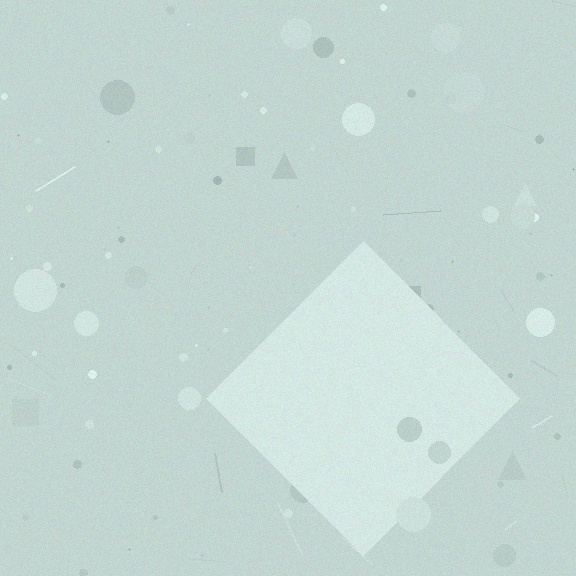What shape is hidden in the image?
A diamond is hidden in the image.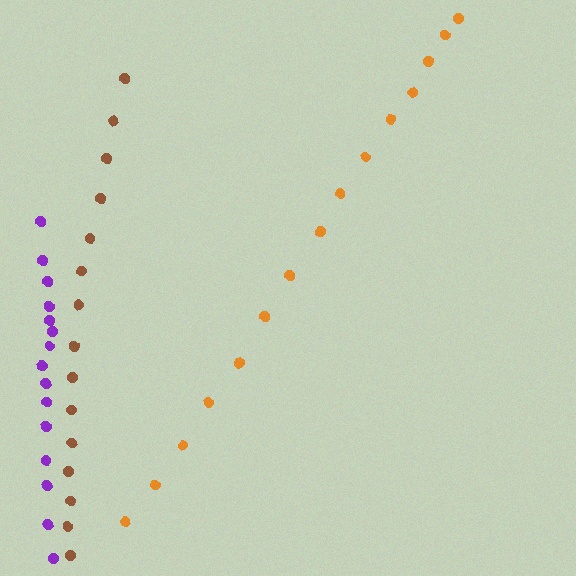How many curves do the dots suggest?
There are 3 distinct paths.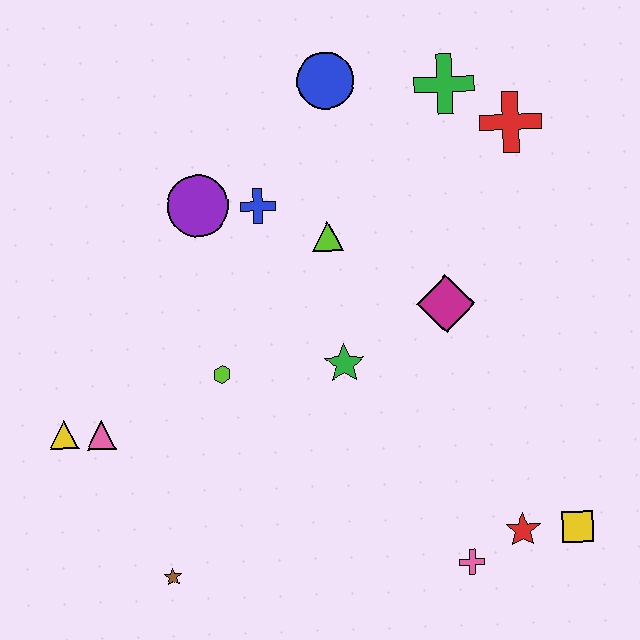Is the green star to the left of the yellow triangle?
No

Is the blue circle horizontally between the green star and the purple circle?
Yes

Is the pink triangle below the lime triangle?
Yes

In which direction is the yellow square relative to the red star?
The yellow square is to the right of the red star.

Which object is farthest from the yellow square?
The yellow triangle is farthest from the yellow square.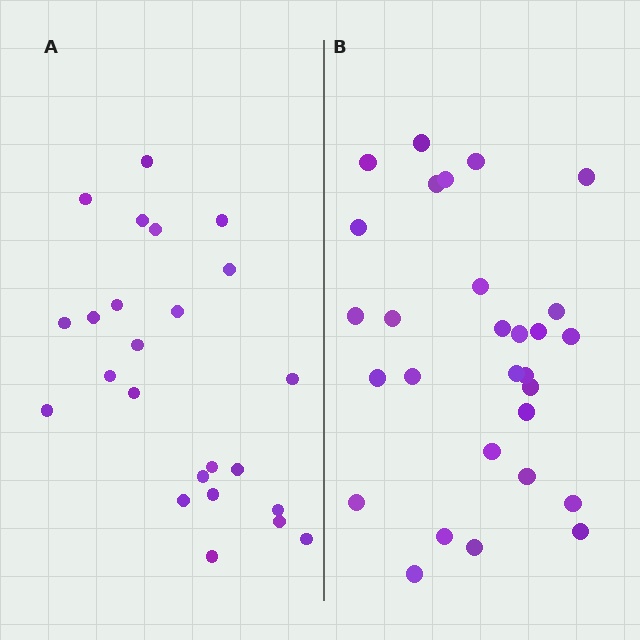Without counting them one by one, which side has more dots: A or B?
Region B (the right region) has more dots.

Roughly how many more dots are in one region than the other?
Region B has about 5 more dots than region A.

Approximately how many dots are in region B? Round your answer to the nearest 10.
About 30 dots. (The exact count is 29, which rounds to 30.)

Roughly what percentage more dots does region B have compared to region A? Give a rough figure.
About 20% more.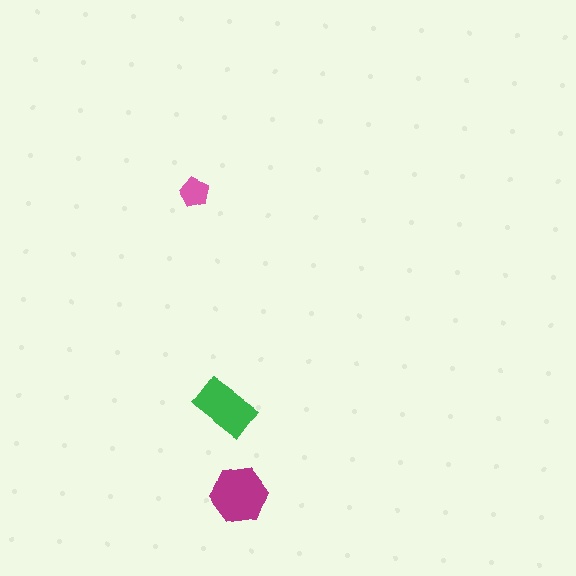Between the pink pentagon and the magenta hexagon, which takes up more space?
The magenta hexagon.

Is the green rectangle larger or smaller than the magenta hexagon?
Smaller.